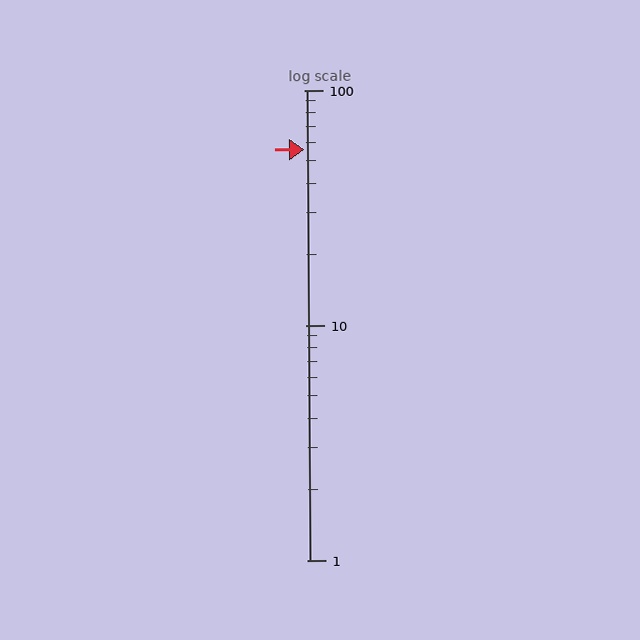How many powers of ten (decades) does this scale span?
The scale spans 2 decades, from 1 to 100.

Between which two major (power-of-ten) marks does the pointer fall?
The pointer is between 10 and 100.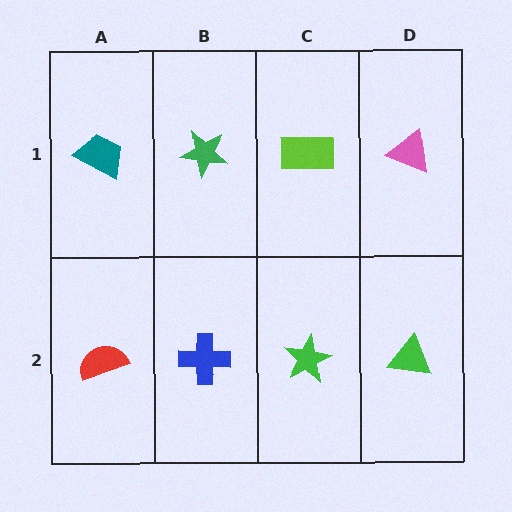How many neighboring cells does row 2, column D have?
2.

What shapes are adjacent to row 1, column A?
A red semicircle (row 2, column A), a green star (row 1, column B).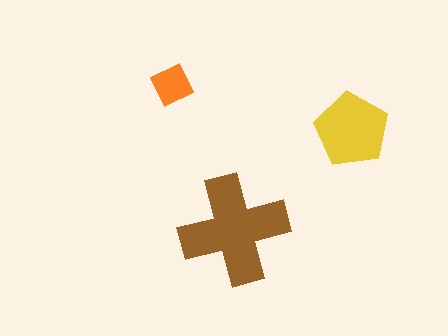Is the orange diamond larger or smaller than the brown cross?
Smaller.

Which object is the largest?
The brown cross.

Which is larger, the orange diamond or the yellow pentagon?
The yellow pentagon.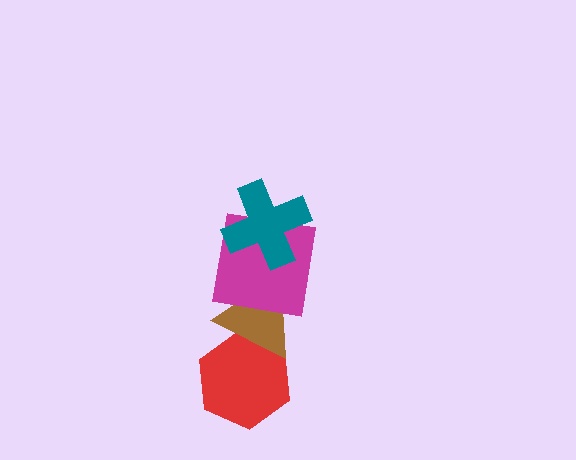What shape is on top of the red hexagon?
The brown triangle is on top of the red hexagon.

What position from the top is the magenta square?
The magenta square is 2nd from the top.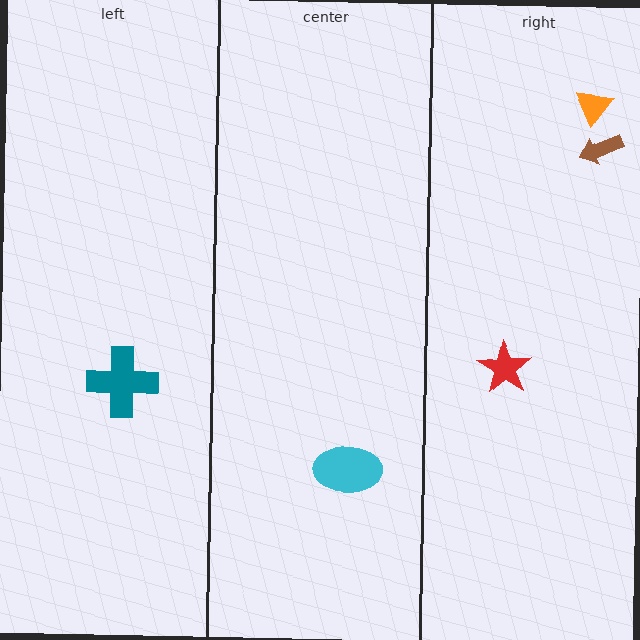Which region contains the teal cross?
The left region.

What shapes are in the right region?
The red star, the brown arrow, the orange triangle.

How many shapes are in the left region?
1.